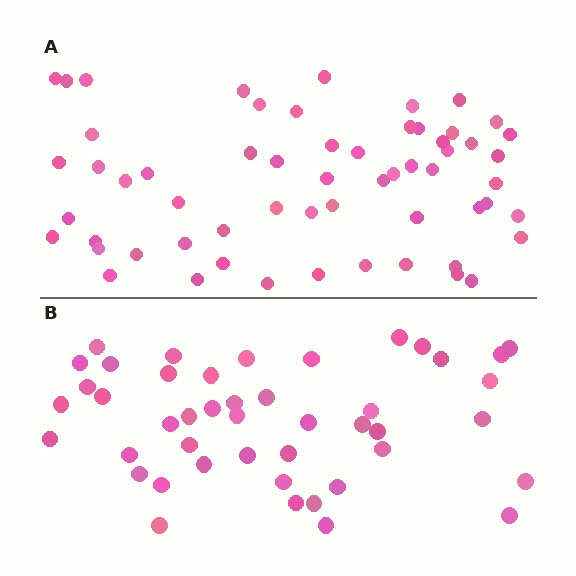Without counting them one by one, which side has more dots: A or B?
Region A (the top region) has more dots.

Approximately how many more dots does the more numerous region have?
Region A has approximately 15 more dots than region B.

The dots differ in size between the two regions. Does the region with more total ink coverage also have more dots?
No. Region B has more total ink coverage because its dots are larger, but region A actually contains more individual dots. Total area can be misleading — the number of items is what matters here.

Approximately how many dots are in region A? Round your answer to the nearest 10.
About 60 dots. (The exact count is 59, which rounds to 60.)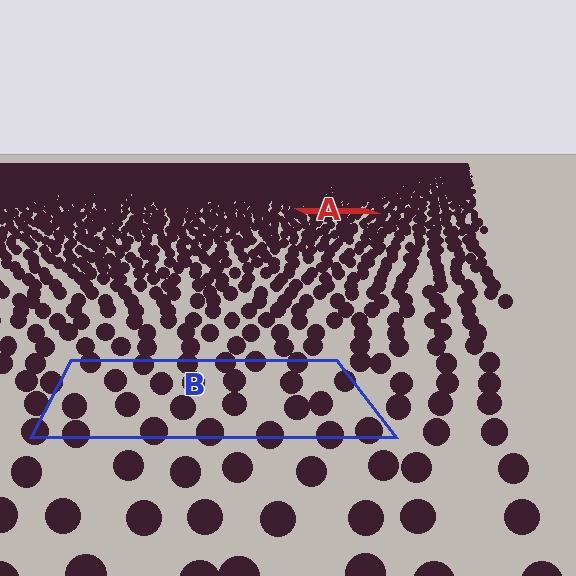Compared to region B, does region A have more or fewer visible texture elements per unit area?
Region A has more texture elements per unit area — they are packed more densely because it is farther away.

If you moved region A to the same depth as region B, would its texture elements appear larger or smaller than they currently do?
They would appear larger. At a closer depth, the same texture elements are projected at a bigger on-screen size.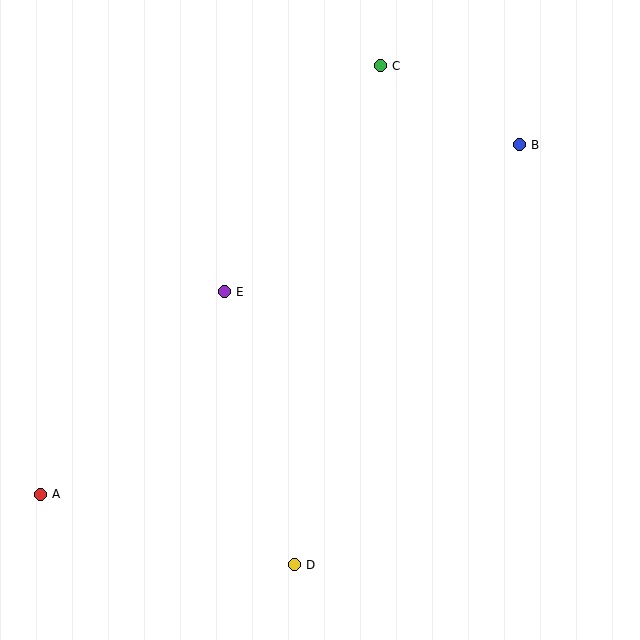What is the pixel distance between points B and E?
The distance between B and E is 330 pixels.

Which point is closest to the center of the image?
Point E at (224, 292) is closest to the center.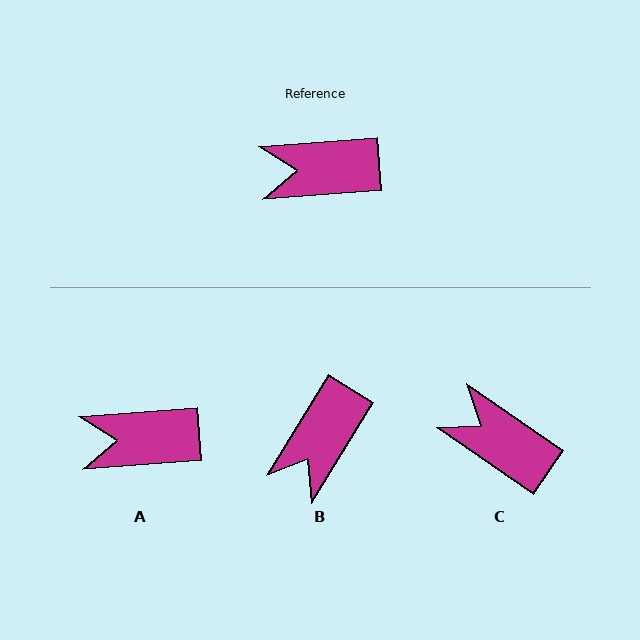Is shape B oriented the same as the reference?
No, it is off by about 54 degrees.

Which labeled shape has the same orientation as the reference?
A.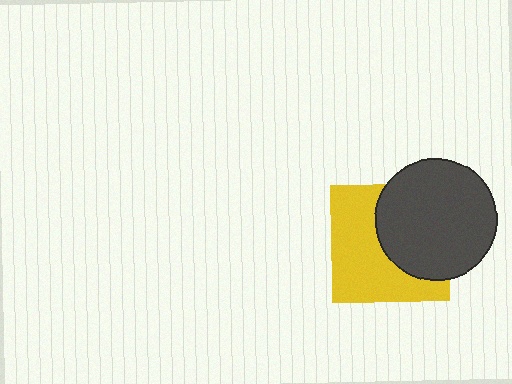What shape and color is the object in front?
The object in front is a dark gray circle.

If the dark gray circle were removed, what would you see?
You would see the complete yellow square.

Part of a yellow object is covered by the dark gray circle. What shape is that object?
It is a square.